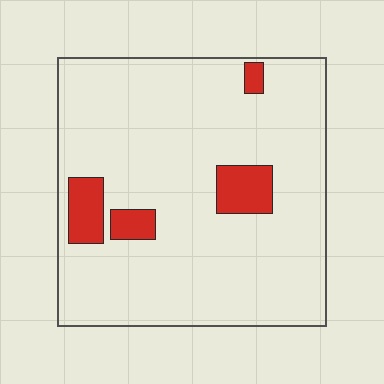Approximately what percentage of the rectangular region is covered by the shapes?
Approximately 10%.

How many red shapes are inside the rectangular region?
4.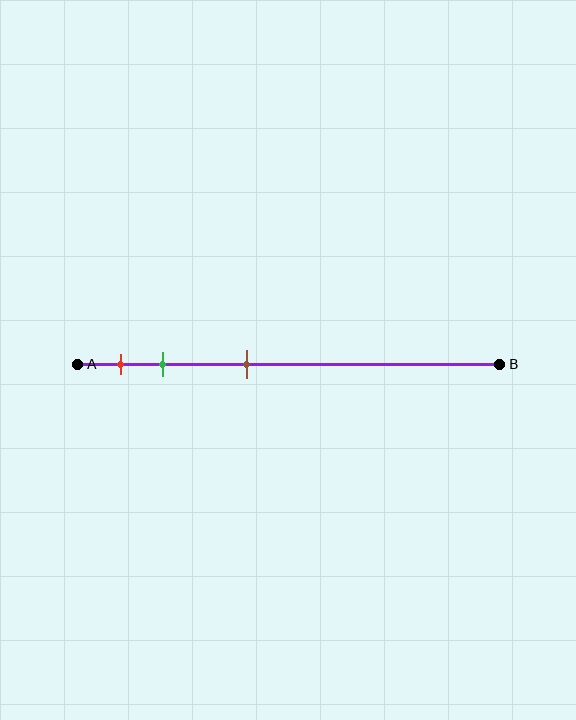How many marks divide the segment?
There are 3 marks dividing the segment.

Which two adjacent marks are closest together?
The red and green marks are the closest adjacent pair.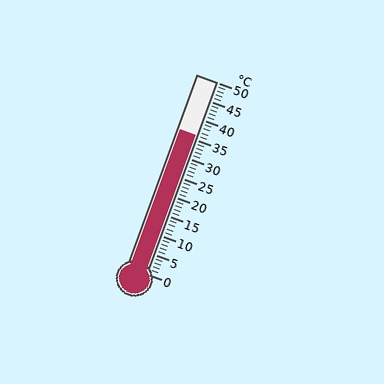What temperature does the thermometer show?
The thermometer shows approximately 36°C.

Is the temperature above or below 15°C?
The temperature is above 15°C.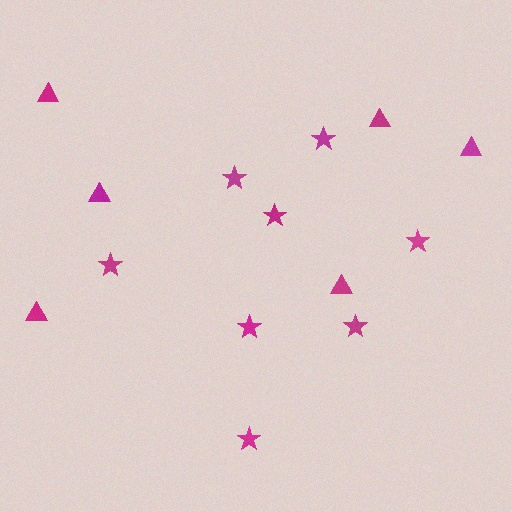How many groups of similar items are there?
There are 2 groups: one group of stars (8) and one group of triangles (6).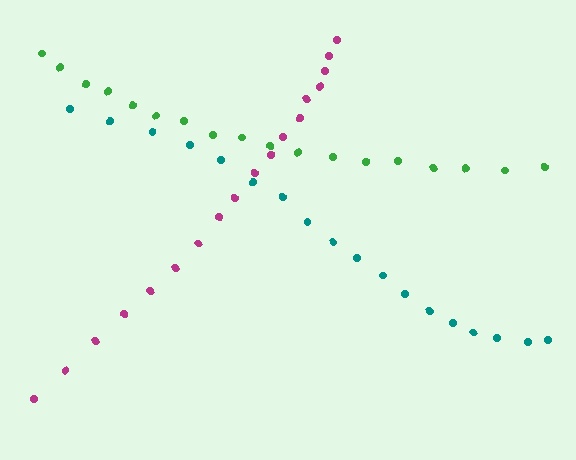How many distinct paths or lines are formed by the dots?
There are 3 distinct paths.